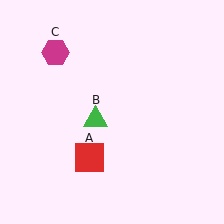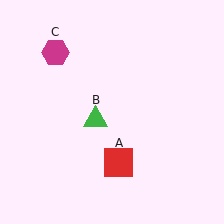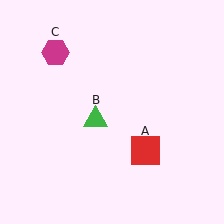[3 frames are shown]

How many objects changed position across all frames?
1 object changed position: red square (object A).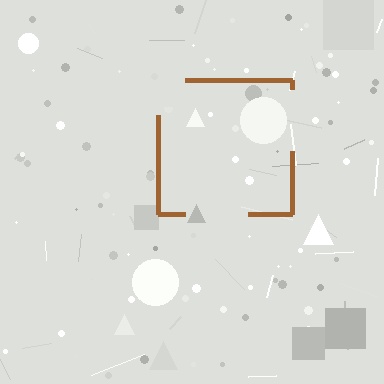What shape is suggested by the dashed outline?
The dashed outline suggests a square.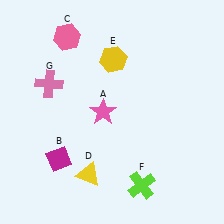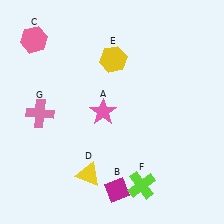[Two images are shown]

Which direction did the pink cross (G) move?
The pink cross (G) moved down.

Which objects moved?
The objects that moved are: the magenta diamond (B), the pink hexagon (C), the pink cross (G).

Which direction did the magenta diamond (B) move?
The magenta diamond (B) moved right.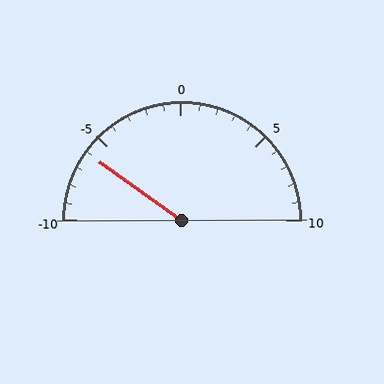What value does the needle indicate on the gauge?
The needle indicates approximately -6.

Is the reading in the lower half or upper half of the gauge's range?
The reading is in the lower half of the range (-10 to 10).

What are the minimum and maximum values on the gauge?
The gauge ranges from -10 to 10.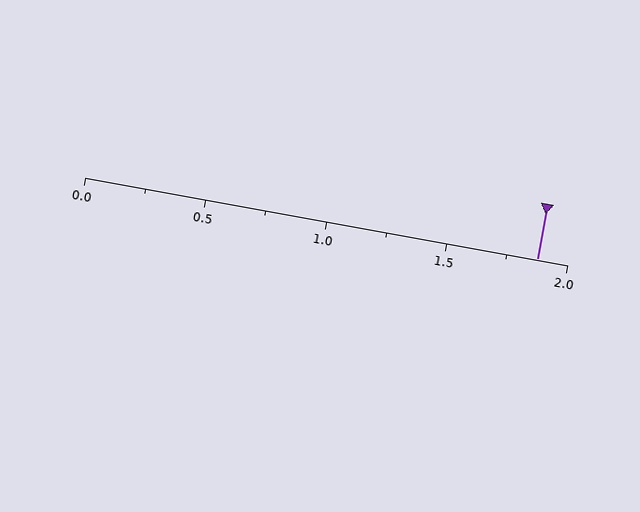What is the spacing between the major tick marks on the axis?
The major ticks are spaced 0.5 apart.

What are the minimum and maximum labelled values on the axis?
The axis runs from 0.0 to 2.0.